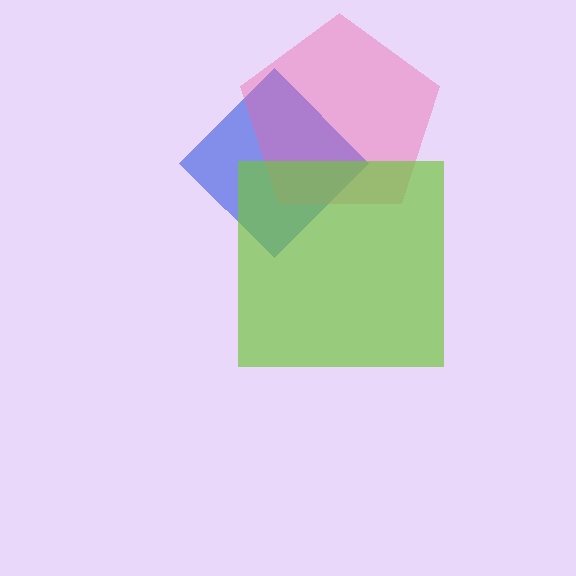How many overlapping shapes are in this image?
There are 3 overlapping shapes in the image.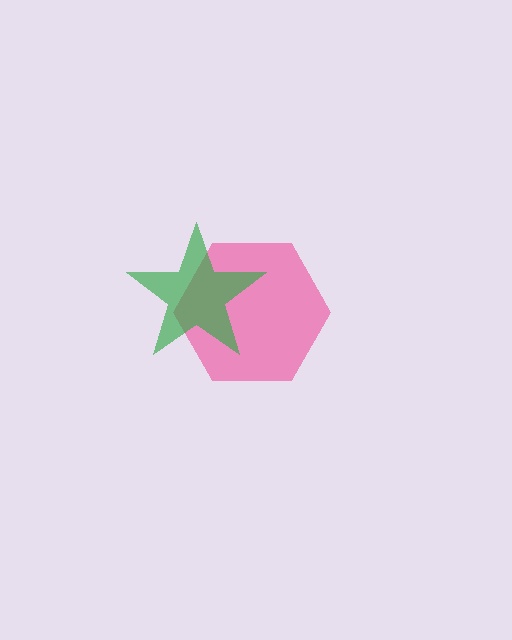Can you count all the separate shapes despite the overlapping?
Yes, there are 2 separate shapes.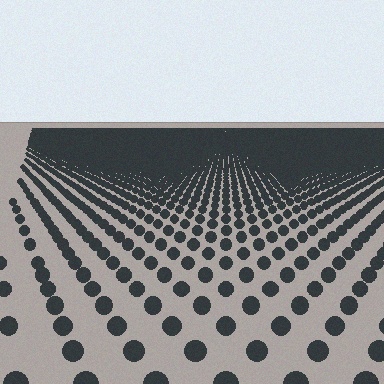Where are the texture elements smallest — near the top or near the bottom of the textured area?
Near the top.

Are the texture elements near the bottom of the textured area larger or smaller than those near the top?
Larger. Near the bottom, elements are closer to the viewer and appear at a bigger on-screen size.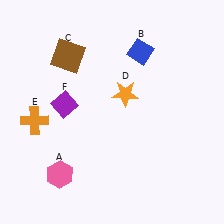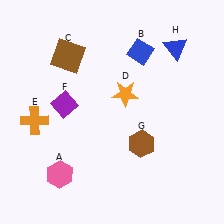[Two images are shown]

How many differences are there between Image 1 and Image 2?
There are 2 differences between the two images.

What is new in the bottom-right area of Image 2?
A brown hexagon (G) was added in the bottom-right area of Image 2.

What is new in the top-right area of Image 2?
A blue triangle (H) was added in the top-right area of Image 2.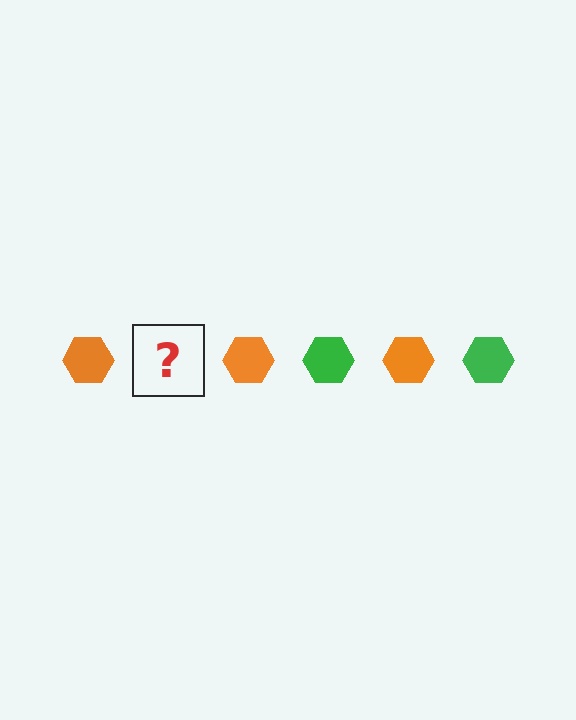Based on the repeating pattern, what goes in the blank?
The blank should be a green hexagon.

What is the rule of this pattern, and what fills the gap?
The rule is that the pattern cycles through orange, green hexagons. The gap should be filled with a green hexagon.